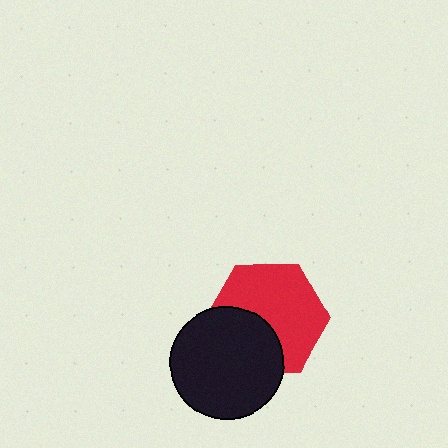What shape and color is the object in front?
The object in front is a black circle.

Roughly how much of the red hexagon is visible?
About half of it is visible (roughly 64%).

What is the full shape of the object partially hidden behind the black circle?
The partially hidden object is a red hexagon.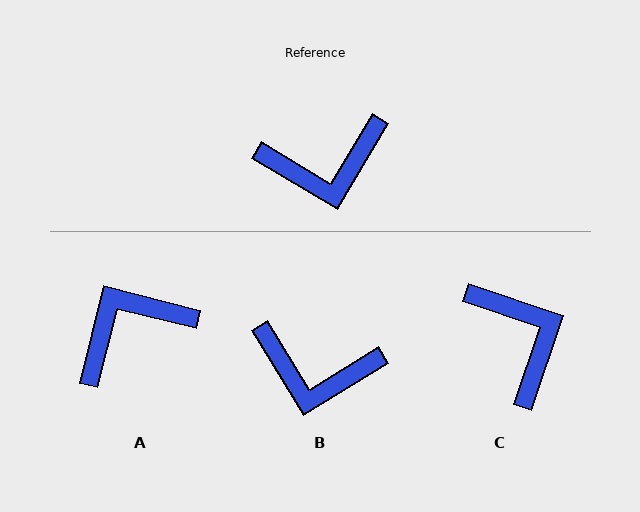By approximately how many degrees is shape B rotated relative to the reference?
Approximately 28 degrees clockwise.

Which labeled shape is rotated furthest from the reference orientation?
A, about 163 degrees away.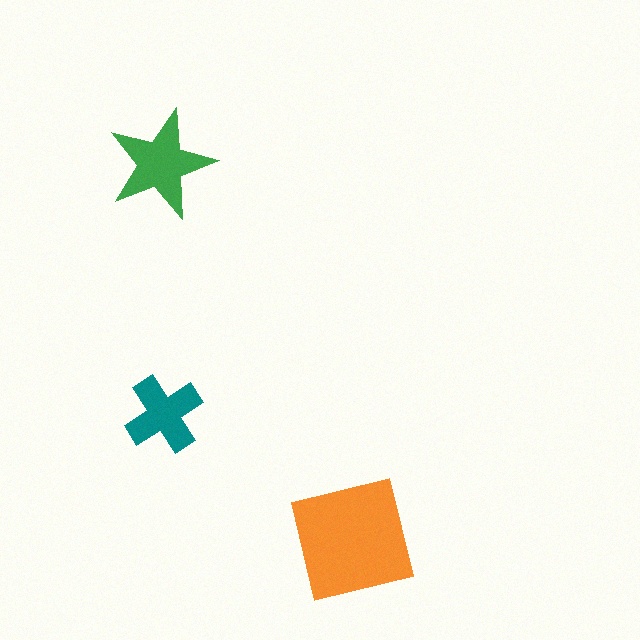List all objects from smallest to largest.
The teal cross, the green star, the orange square.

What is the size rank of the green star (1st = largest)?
2nd.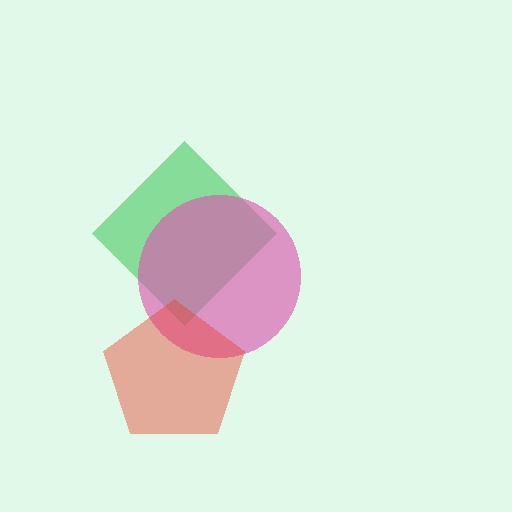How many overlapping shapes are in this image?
There are 3 overlapping shapes in the image.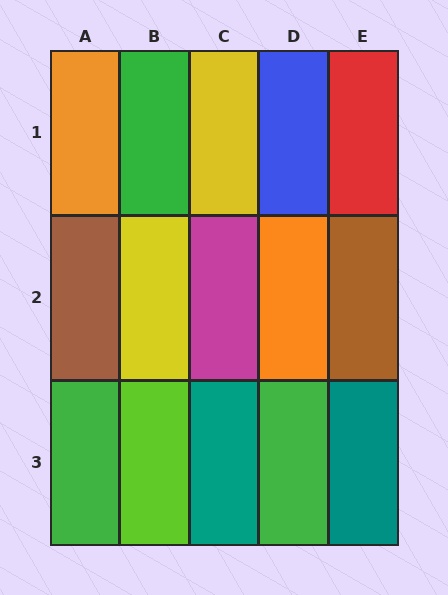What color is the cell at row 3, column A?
Green.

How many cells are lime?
1 cell is lime.